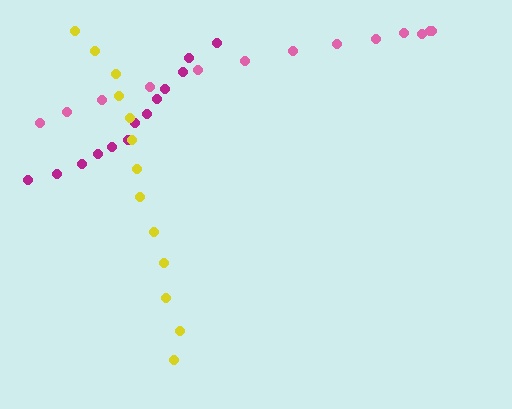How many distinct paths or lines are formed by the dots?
There are 3 distinct paths.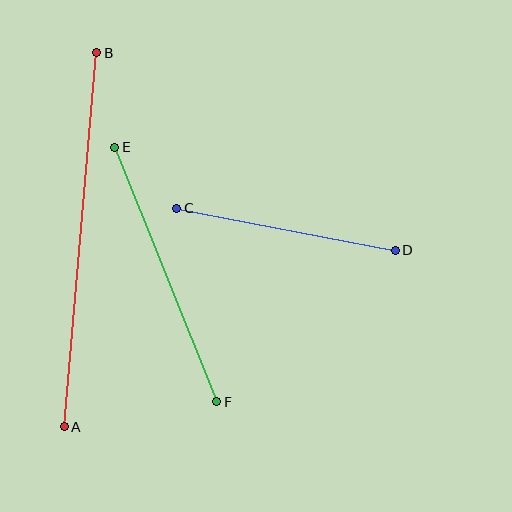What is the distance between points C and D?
The distance is approximately 222 pixels.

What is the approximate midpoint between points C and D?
The midpoint is at approximately (286, 229) pixels.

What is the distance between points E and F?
The distance is approximately 274 pixels.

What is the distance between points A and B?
The distance is approximately 376 pixels.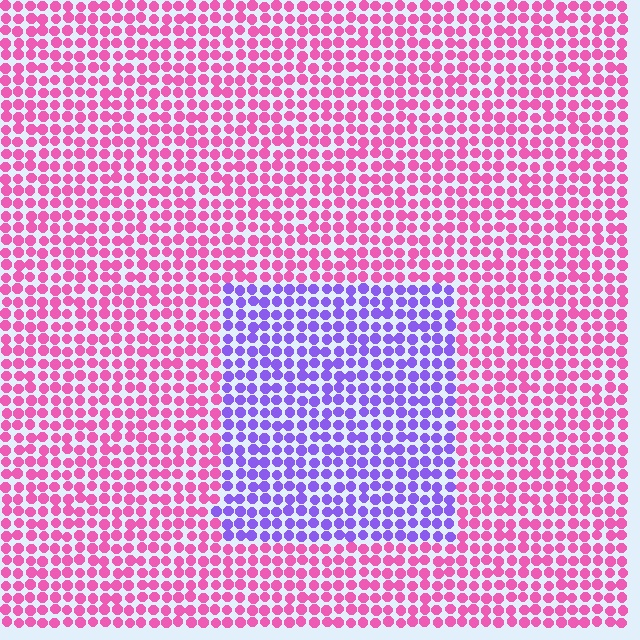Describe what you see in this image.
The image is filled with small pink elements in a uniform arrangement. A rectangle-shaped region is visible where the elements are tinted to a slightly different hue, forming a subtle color boundary.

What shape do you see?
I see a rectangle.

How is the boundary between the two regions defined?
The boundary is defined purely by a slight shift in hue (about 64 degrees). Spacing, size, and orientation are identical on both sides.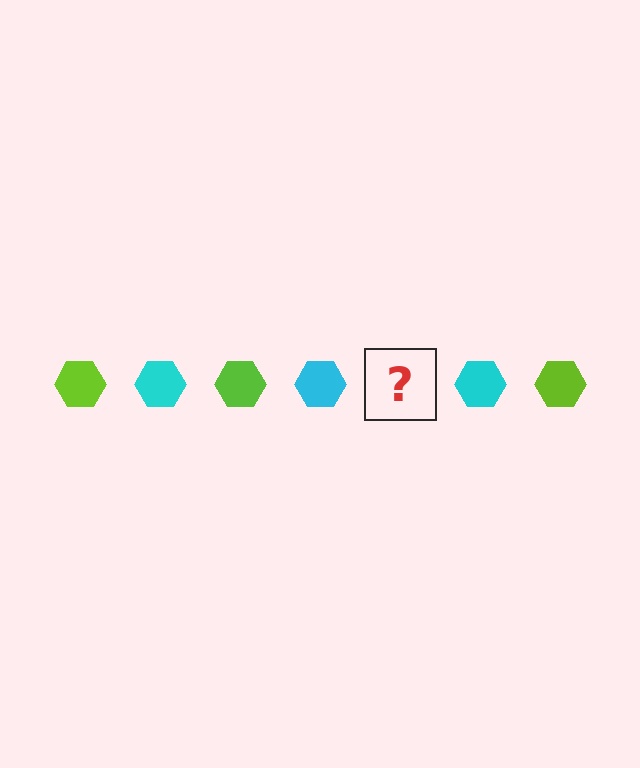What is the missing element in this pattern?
The missing element is a lime hexagon.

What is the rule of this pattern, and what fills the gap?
The rule is that the pattern cycles through lime, cyan hexagons. The gap should be filled with a lime hexagon.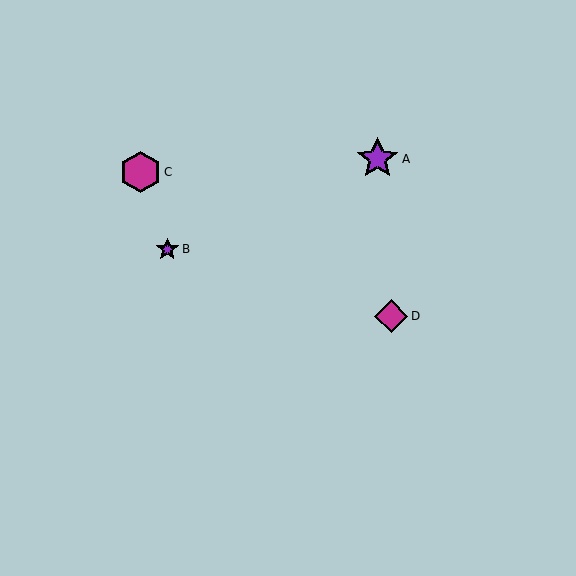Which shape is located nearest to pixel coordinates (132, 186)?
The magenta hexagon (labeled C) at (141, 172) is nearest to that location.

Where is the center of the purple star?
The center of the purple star is at (167, 249).